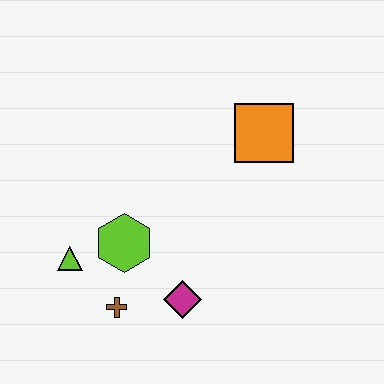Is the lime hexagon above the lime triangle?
Yes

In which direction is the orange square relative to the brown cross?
The orange square is above the brown cross.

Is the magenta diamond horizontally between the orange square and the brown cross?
Yes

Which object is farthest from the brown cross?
The orange square is farthest from the brown cross.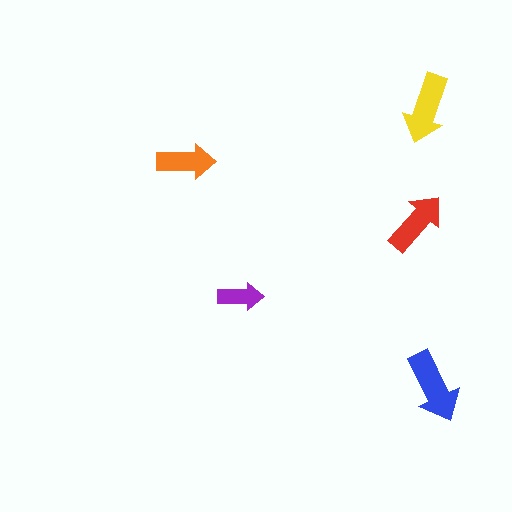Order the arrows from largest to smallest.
the blue one, the yellow one, the red one, the orange one, the purple one.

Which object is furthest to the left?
The orange arrow is leftmost.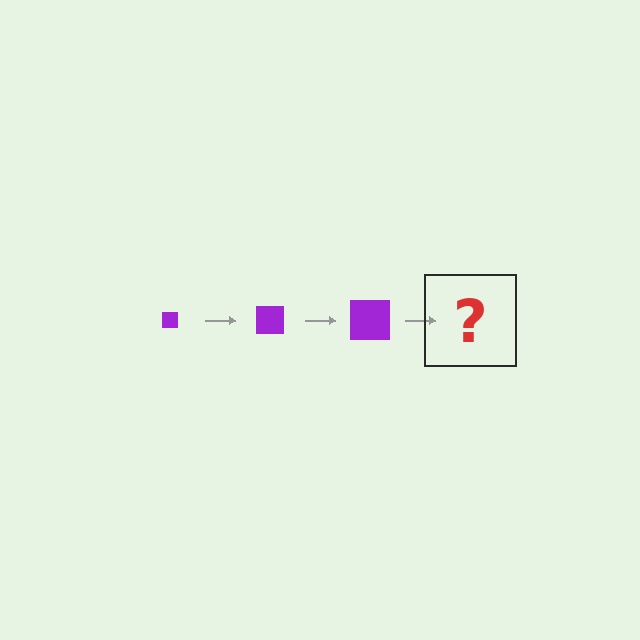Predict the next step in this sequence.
The next step is a purple square, larger than the previous one.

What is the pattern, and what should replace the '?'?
The pattern is that the square gets progressively larger each step. The '?' should be a purple square, larger than the previous one.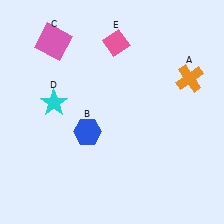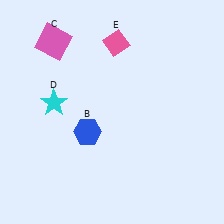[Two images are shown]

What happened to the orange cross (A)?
The orange cross (A) was removed in Image 2. It was in the top-right area of Image 1.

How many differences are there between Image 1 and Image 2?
There is 1 difference between the two images.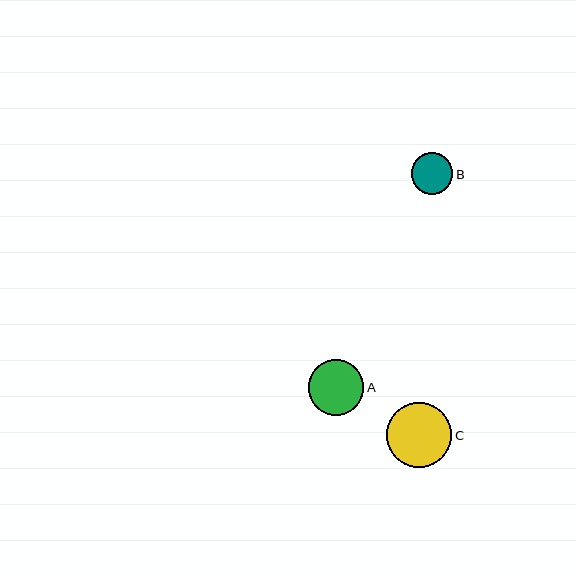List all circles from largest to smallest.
From largest to smallest: C, A, B.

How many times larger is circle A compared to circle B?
Circle A is approximately 1.3 times the size of circle B.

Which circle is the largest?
Circle C is the largest with a size of approximately 65 pixels.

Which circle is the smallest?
Circle B is the smallest with a size of approximately 41 pixels.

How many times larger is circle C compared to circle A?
Circle C is approximately 1.2 times the size of circle A.